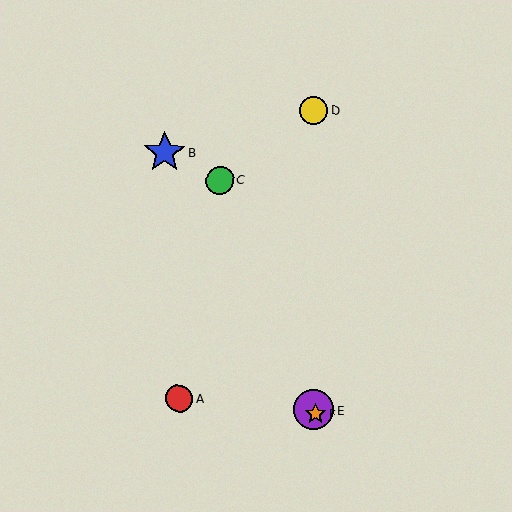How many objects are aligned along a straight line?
3 objects (C, E, F) are aligned along a straight line.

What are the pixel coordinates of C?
Object C is at (220, 180).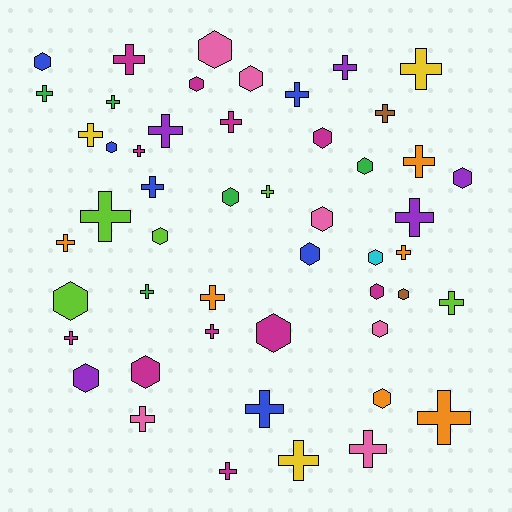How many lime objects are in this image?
There are 5 lime objects.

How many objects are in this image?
There are 50 objects.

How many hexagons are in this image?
There are 21 hexagons.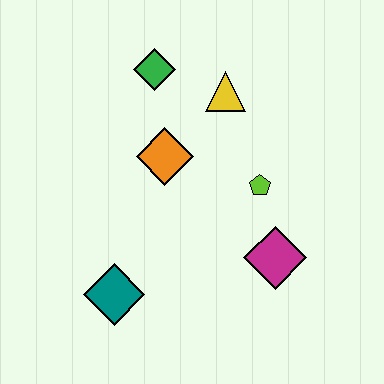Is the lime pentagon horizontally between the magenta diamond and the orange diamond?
Yes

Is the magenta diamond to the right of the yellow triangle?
Yes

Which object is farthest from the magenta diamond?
The green diamond is farthest from the magenta diamond.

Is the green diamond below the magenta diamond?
No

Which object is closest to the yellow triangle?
The green diamond is closest to the yellow triangle.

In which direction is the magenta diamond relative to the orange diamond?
The magenta diamond is to the right of the orange diamond.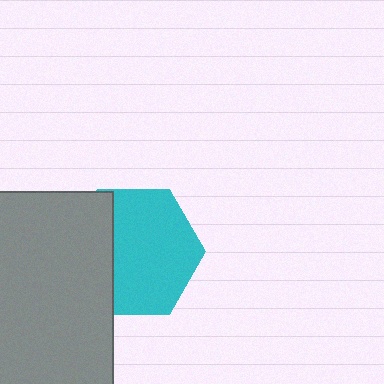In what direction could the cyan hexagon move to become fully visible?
The cyan hexagon could move right. That would shift it out from behind the gray rectangle entirely.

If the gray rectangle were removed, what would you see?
You would see the complete cyan hexagon.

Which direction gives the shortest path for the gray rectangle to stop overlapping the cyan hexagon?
Moving left gives the shortest separation.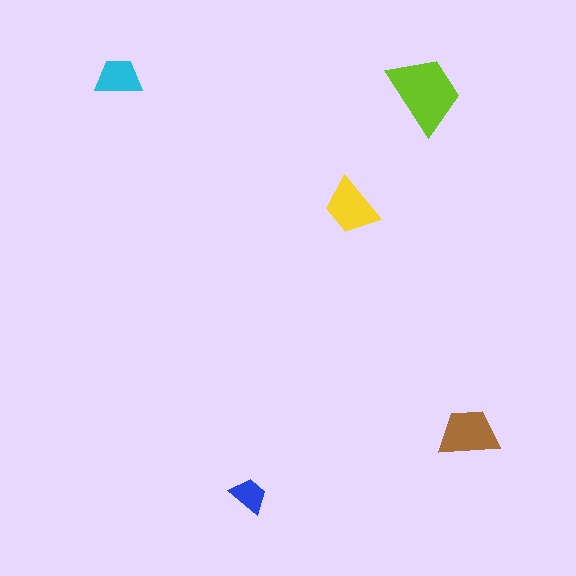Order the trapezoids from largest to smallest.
the lime one, the brown one, the yellow one, the cyan one, the blue one.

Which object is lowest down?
The blue trapezoid is bottommost.